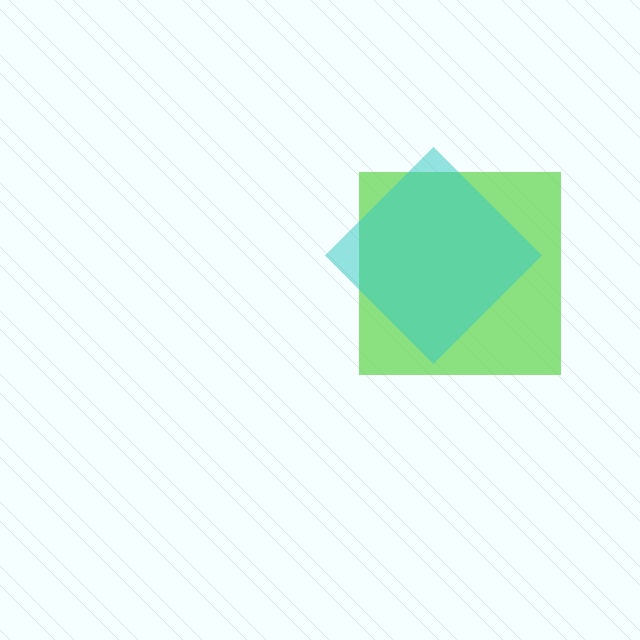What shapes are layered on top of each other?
The layered shapes are: a lime square, a cyan diamond.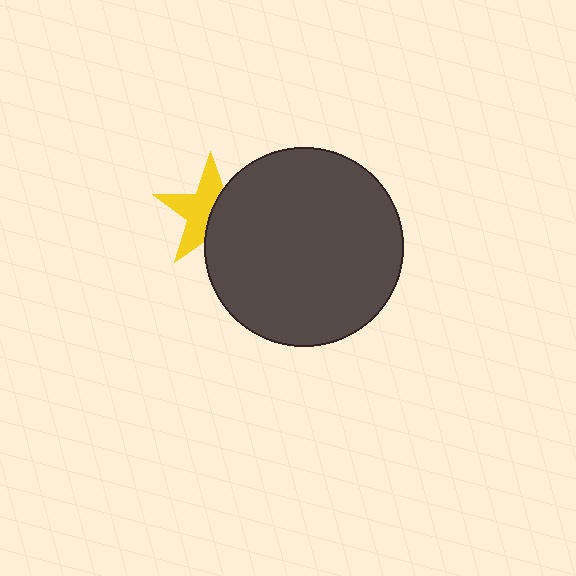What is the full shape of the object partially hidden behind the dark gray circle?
The partially hidden object is a yellow star.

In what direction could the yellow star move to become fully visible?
The yellow star could move left. That would shift it out from behind the dark gray circle entirely.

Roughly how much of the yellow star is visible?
About half of it is visible (roughly 56%).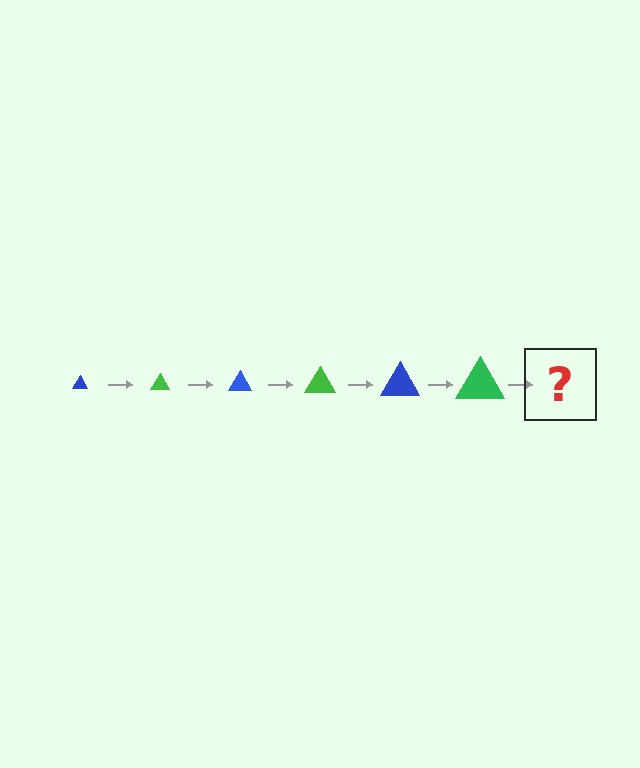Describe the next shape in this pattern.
It should be a blue triangle, larger than the previous one.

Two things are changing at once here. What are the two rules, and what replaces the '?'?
The two rules are that the triangle grows larger each step and the color cycles through blue and green. The '?' should be a blue triangle, larger than the previous one.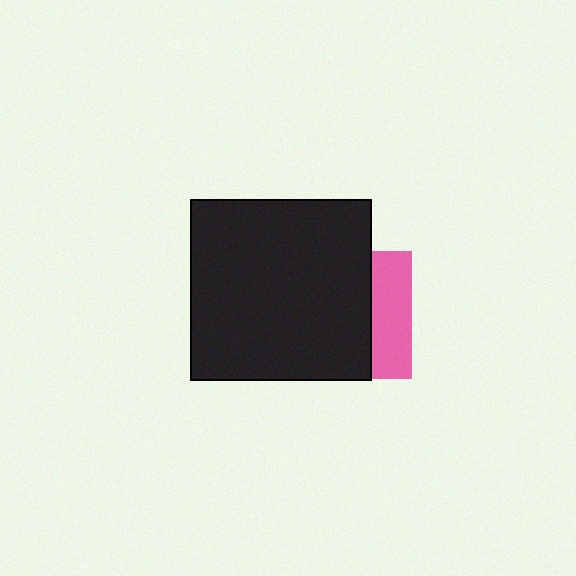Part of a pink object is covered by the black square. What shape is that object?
It is a square.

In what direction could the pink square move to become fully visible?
The pink square could move right. That would shift it out from behind the black square entirely.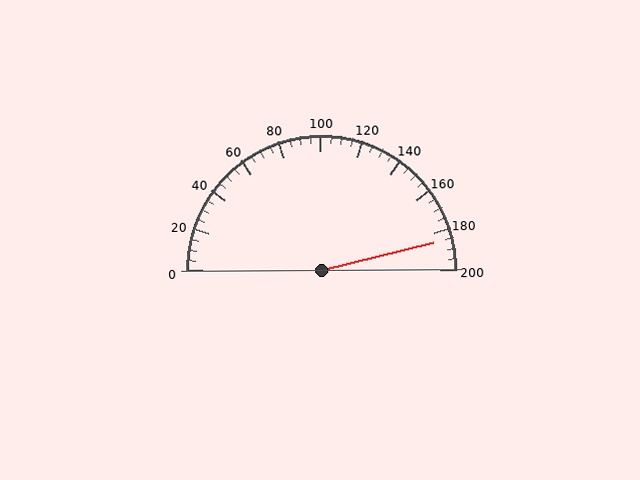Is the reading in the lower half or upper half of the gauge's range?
The reading is in the upper half of the range (0 to 200).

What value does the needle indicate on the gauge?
The needle indicates approximately 185.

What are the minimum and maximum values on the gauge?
The gauge ranges from 0 to 200.